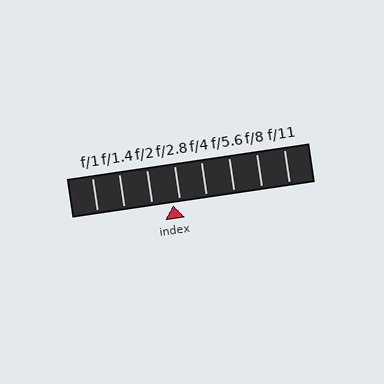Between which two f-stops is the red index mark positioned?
The index mark is between f/2 and f/2.8.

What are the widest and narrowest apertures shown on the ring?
The widest aperture shown is f/1 and the narrowest is f/11.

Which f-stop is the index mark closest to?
The index mark is closest to f/2.8.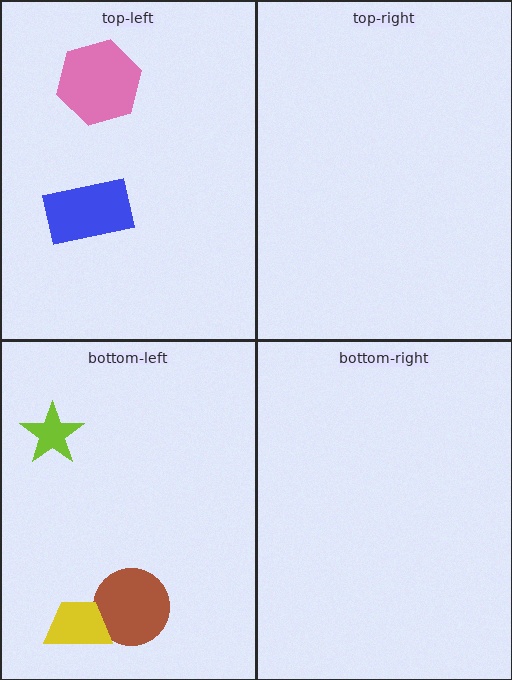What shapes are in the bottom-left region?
The brown circle, the lime star, the yellow trapezoid.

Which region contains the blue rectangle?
The top-left region.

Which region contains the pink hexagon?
The top-left region.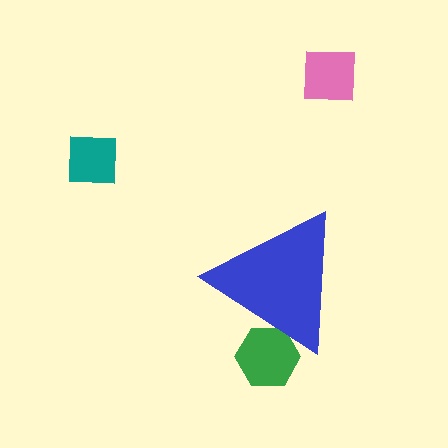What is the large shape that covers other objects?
A blue triangle.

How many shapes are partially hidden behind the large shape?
1 shape is partially hidden.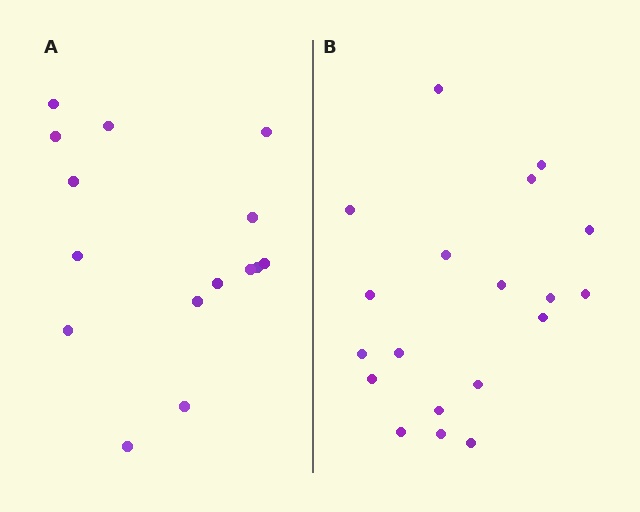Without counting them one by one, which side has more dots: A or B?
Region B (the right region) has more dots.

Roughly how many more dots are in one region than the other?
Region B has about 4 more dots than region A.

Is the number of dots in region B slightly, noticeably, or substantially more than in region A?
Region B has noticeably more, but not dramatically so. The ratio is roughly 1.3 to 1.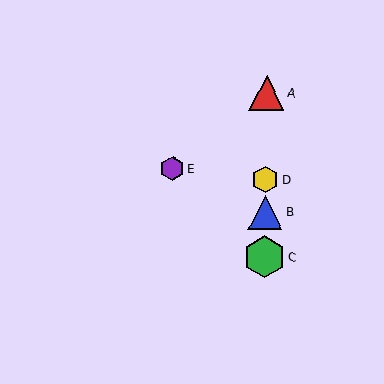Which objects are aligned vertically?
Objects A, B, C, D are aligned vertically.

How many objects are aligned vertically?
4 objects (A, B, C, D) are aligned vertically.